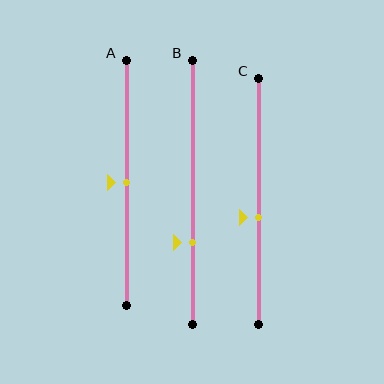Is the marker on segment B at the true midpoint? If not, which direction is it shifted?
No, the marker on segment B is shifted downward by about 19% of the segment length.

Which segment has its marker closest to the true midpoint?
Segment A has its marker closest to the true midpoint.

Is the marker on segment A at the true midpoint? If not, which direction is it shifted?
Yes, the marker on segment A is at the true midpoint.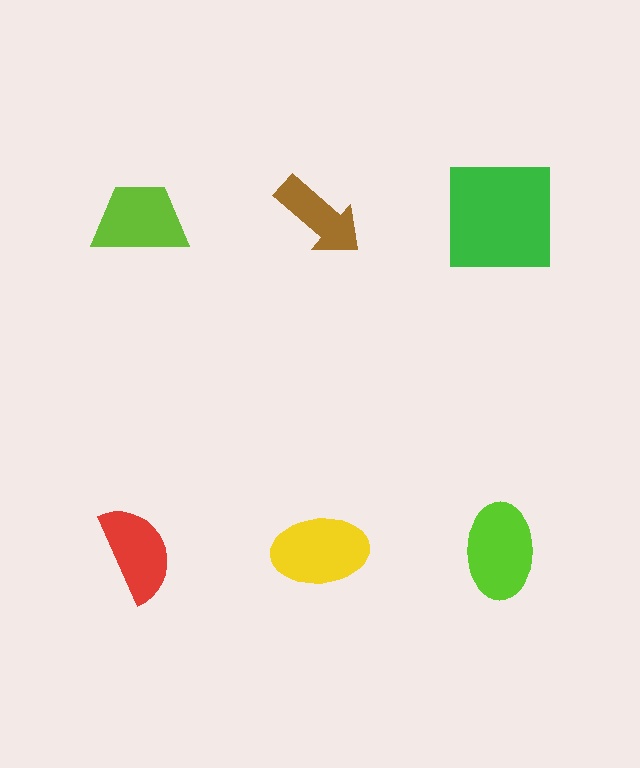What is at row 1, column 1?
A lime trapezoid.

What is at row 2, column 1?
A red semicircle.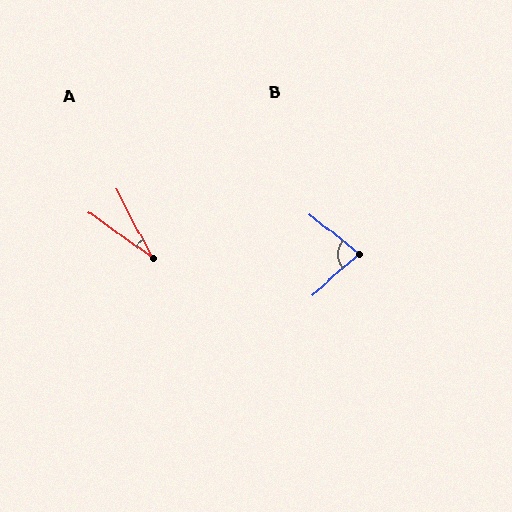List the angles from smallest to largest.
A (27°), B (80°).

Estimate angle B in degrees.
Approximately 80 degrees.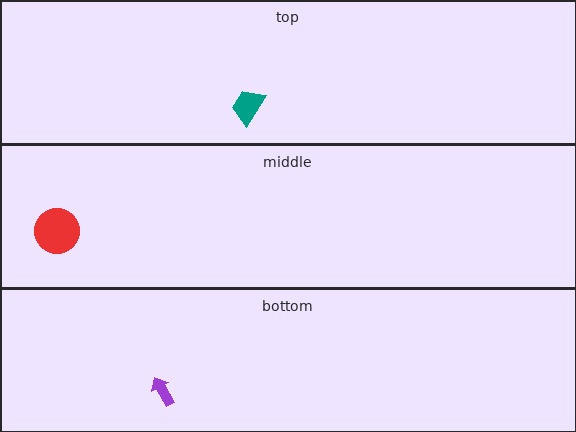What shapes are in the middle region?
The red circle.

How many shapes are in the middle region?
1.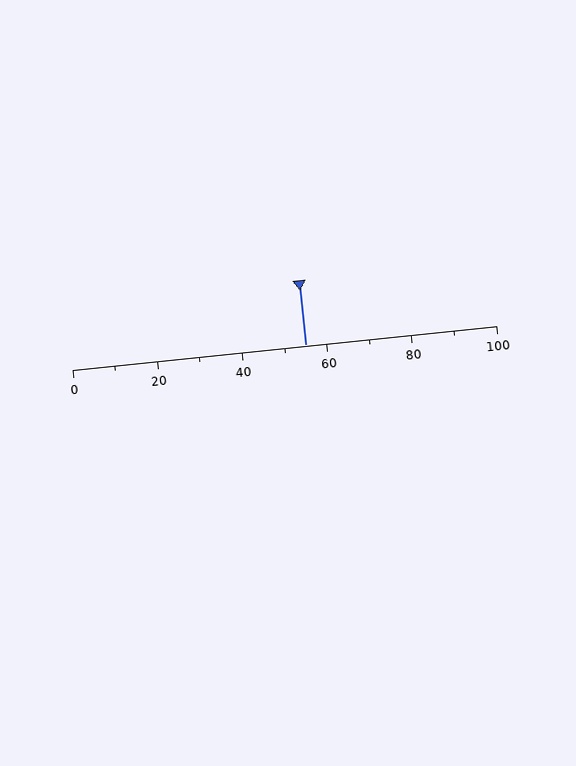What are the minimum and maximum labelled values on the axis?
The axis runs from 0 to 100.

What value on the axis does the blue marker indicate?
The marker indicates approximately 55.